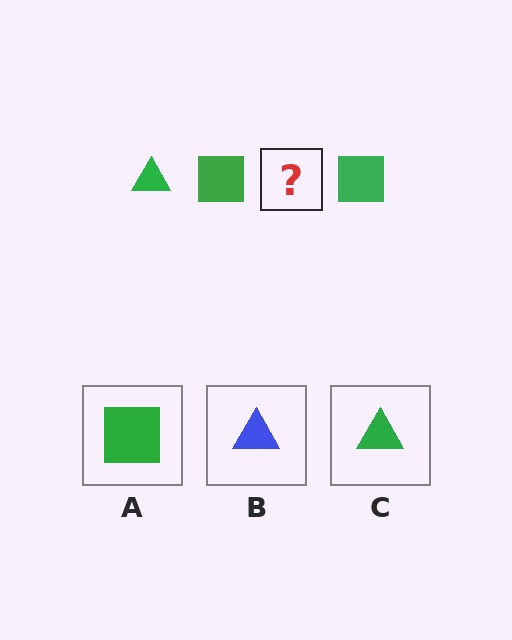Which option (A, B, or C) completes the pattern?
C.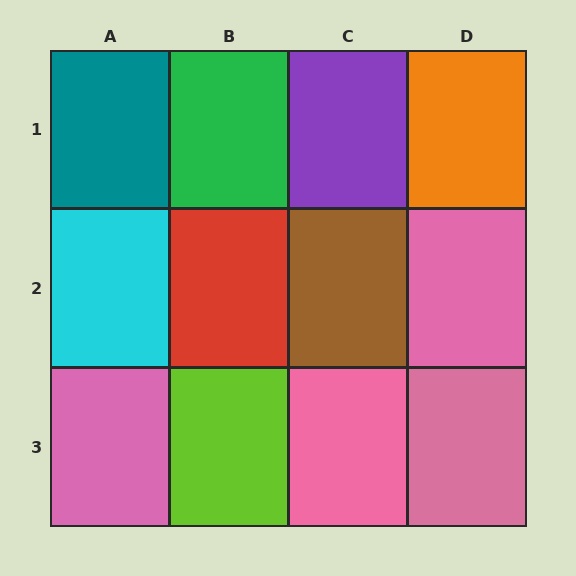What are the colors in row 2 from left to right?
Cyan, red, brown, pink.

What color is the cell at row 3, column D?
Pink.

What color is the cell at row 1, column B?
Green.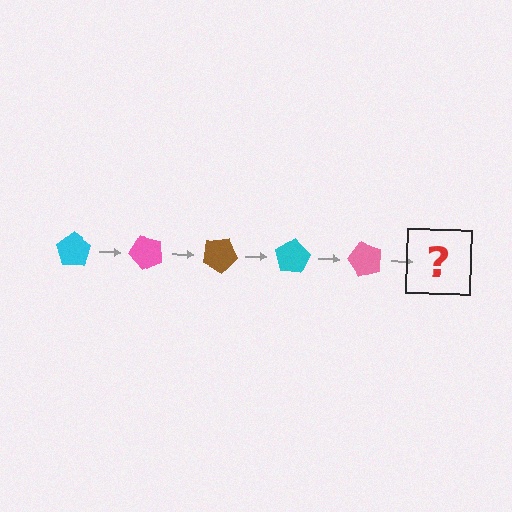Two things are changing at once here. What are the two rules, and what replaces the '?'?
The two rules are that it rotates 50 degrees each step and the color cycles through cyan, pink, and brown. The '?' should be a brown pentagon, rotated 250 degrees from the start.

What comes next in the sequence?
The next element should be a brown pentagon, rotated 250 degrees from the start.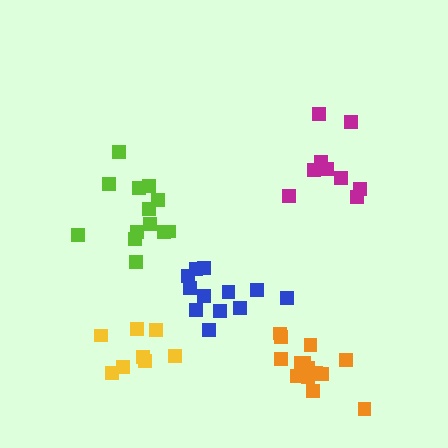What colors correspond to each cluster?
The clusters are colored: blue, lime, magenta, yellow, orange.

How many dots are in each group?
Group 1: 12 dots, Group 2: 13 dots, Group 3: 9 dots, Group 4: 8 dots, Group 5: 14 dots (56 total).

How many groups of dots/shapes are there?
There are 5 groups.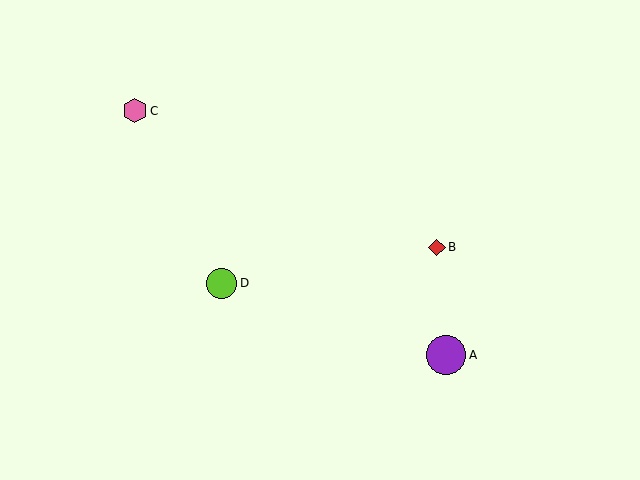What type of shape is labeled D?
Shape D is a lime circle.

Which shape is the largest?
The purple circle (labeled A) is the largest.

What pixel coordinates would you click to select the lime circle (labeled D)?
Click at (222, 283) to select the lime circle D.